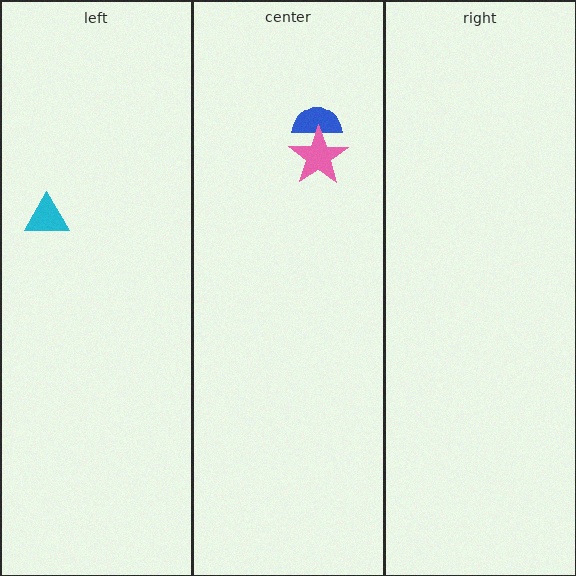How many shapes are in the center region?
2.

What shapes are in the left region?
The cyan triangle.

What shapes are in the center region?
The blue semicircle, the pink star.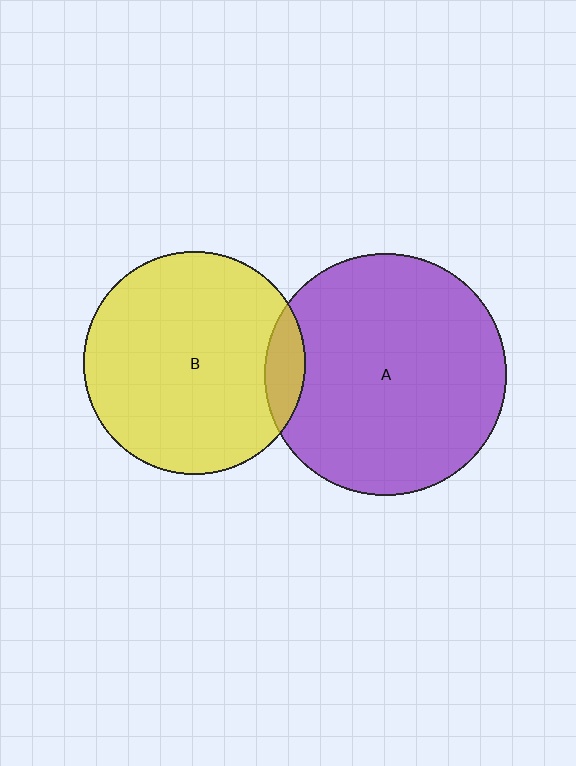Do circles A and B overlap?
Yes.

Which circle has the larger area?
Circle A (purple).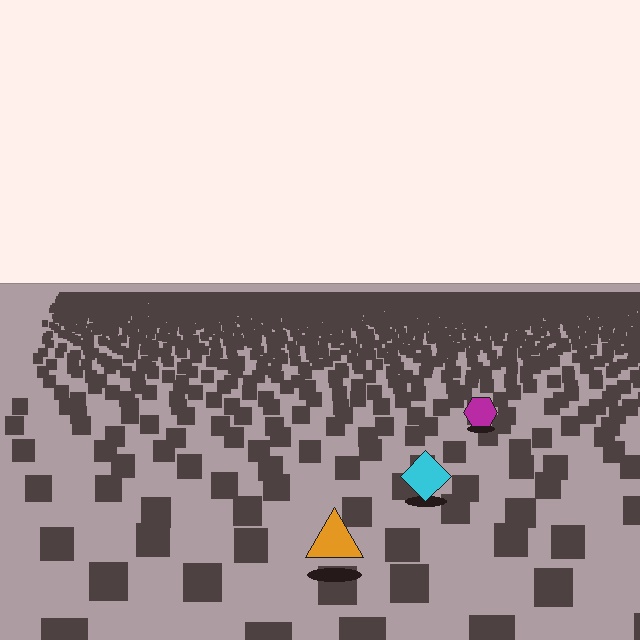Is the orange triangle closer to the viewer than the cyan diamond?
Yes. The orange triangle is closer — you can tell from the texture gradient: the ground texture is coarser near it.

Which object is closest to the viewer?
The orange triangle is closest. The texture marks near it are larger and more spread out.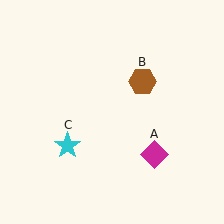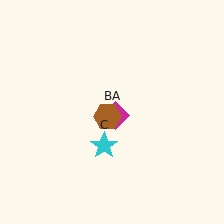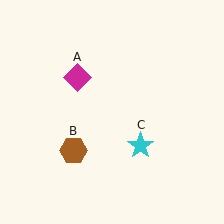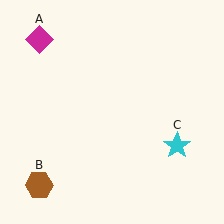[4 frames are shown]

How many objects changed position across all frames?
3 objects changed position: magenta diamond (object A), brown hexagon (object B), cyan star (object C).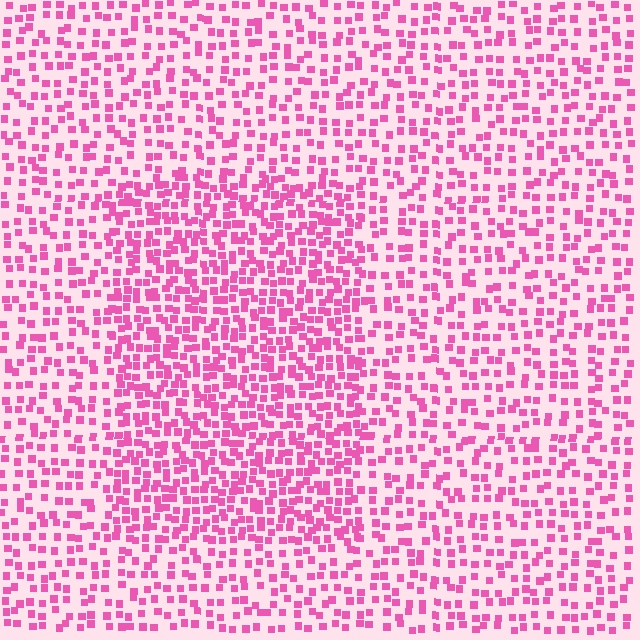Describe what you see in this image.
The image contains small pink elements arranged at two different densities. A rectangle-shaped region is visible where the elements are more densely packed than the surrounding area.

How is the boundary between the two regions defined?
The boundary is defined by a change in element density (approximately 1.8x ratio). All elements are the same color, size, and shape.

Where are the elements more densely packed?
The elements are more densely packed inside the rectangle boundary.